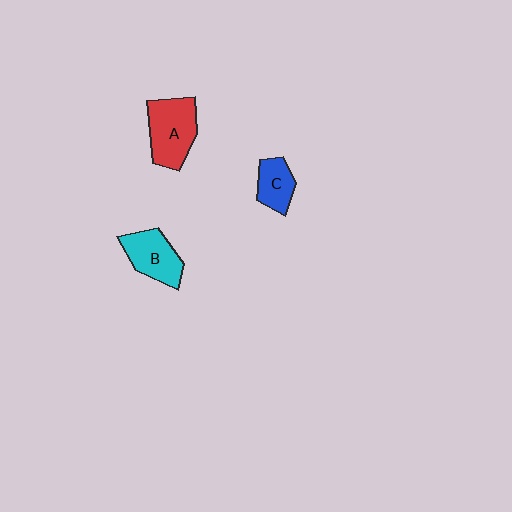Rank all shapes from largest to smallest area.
From largest to smallest: A (red), B (cyan), C (blue).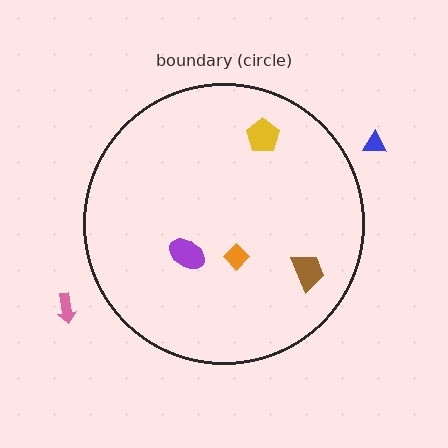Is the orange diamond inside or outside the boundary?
Inside.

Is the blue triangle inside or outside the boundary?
Outside.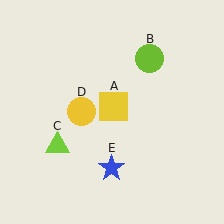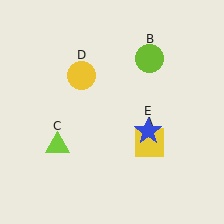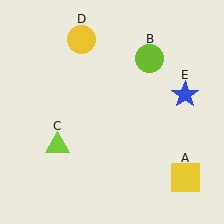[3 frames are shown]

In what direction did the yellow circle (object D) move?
The yellow circle (object D) moved up.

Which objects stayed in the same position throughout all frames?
Lime circle (object B) and lime triangle (object C) remained stationary.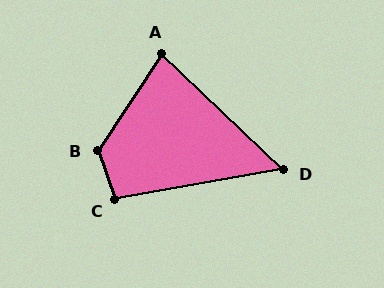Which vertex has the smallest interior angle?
D, at approximately 54 degrees.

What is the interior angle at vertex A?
Approximately 80 degrees (acute).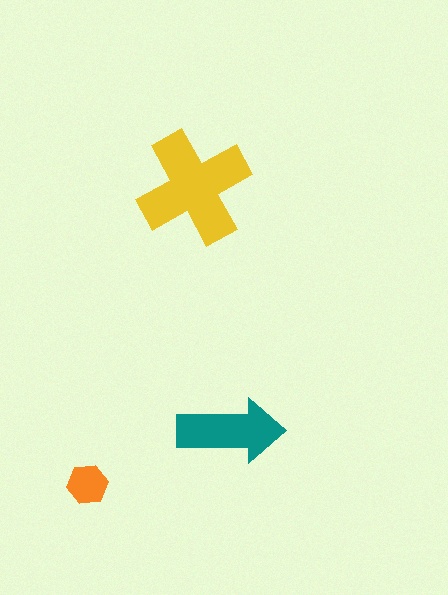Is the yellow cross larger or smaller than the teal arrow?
Larger.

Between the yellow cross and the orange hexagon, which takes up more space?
The yellow cross.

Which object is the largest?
The yellow cross.